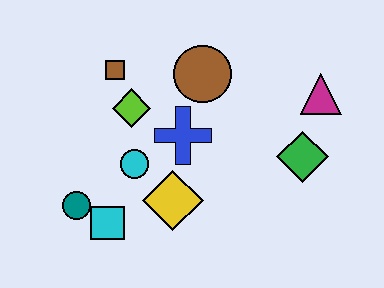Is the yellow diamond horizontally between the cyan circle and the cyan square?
No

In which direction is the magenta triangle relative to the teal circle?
The magenta triangle is to the right of the teal circle.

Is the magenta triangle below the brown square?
Yes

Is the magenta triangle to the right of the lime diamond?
Yes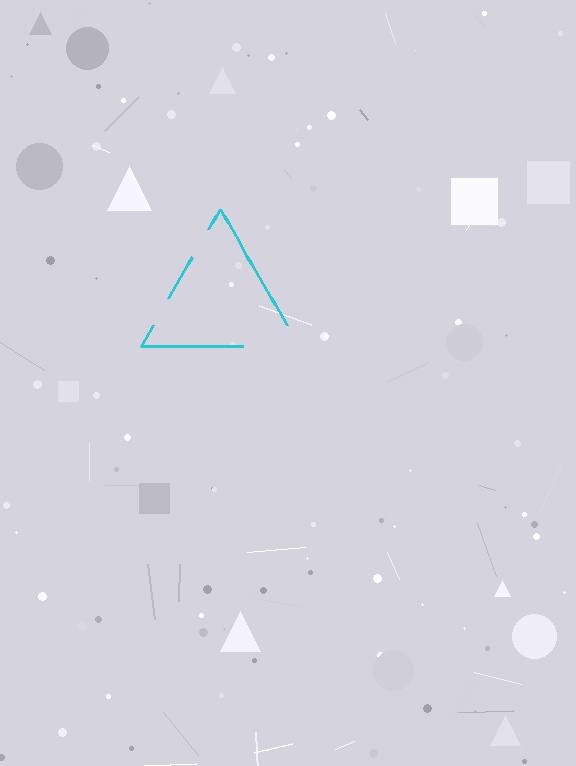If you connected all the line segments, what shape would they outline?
They would outline a triangle.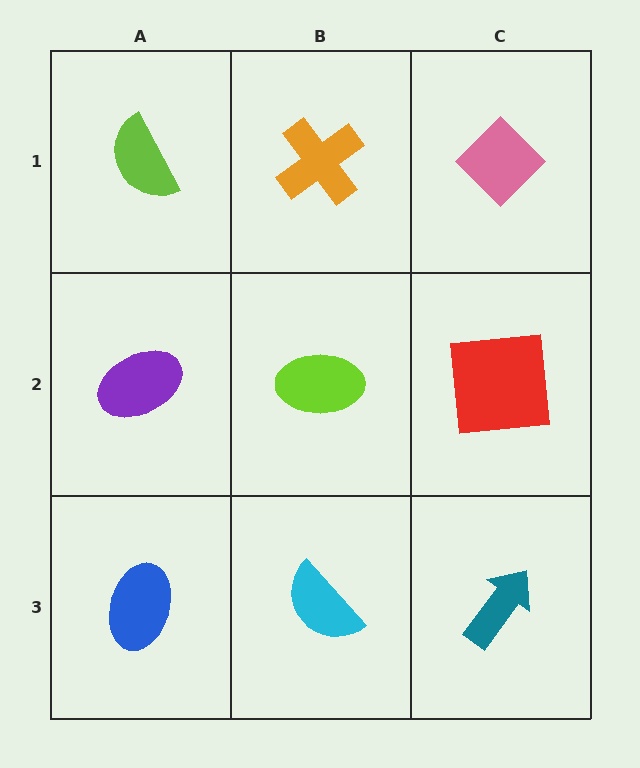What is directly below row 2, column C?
A teal arrow.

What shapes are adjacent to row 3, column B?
A lime ellipse (row 2, column B), a blue ellipse (row 3, column A), a teal arrow (row 3, column C).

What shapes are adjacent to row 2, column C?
A pink diamond (row 1, column C), a teal arrow (row 3, column C), a lime ellipse (row 2, column B).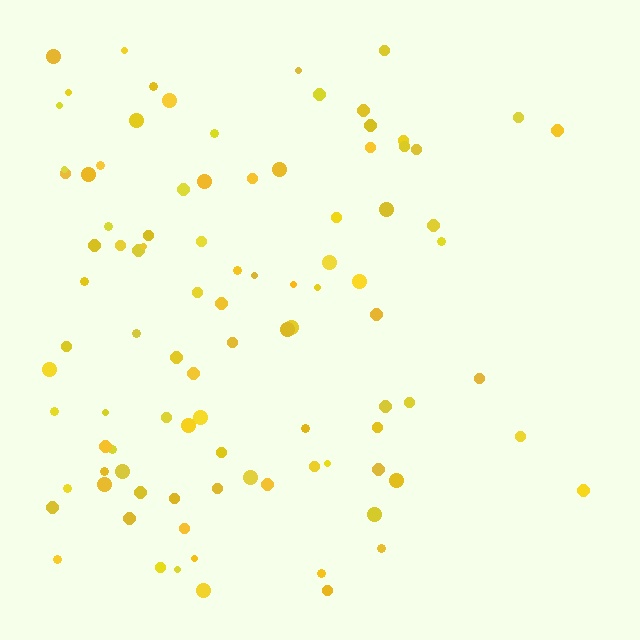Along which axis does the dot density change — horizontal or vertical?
Horizontal.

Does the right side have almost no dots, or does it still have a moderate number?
Still a moderate number, just noticeably fewer than the left.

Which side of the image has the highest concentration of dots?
The left.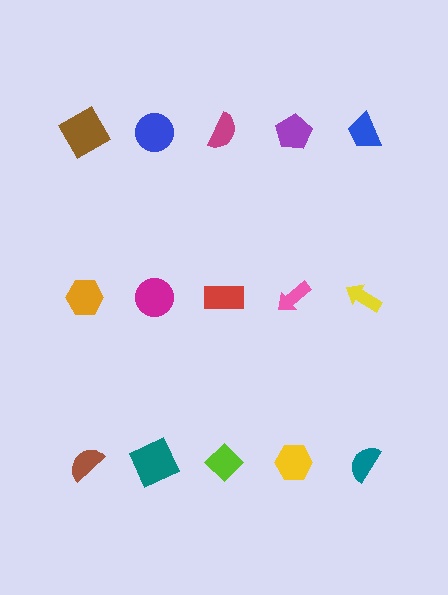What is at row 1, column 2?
A blue circle.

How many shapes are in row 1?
5 shapes.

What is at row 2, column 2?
A magenta circle.